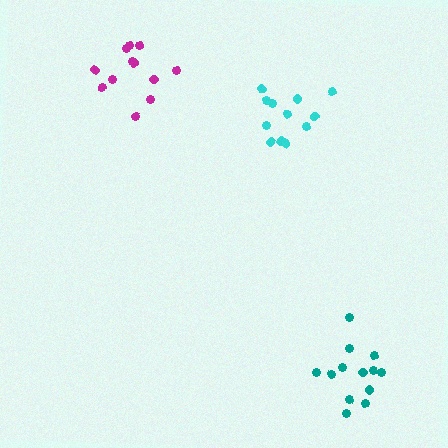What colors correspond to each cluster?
The clusters are colored: magenta, cyan, teal.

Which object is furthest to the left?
The magenta cluster is leftmost.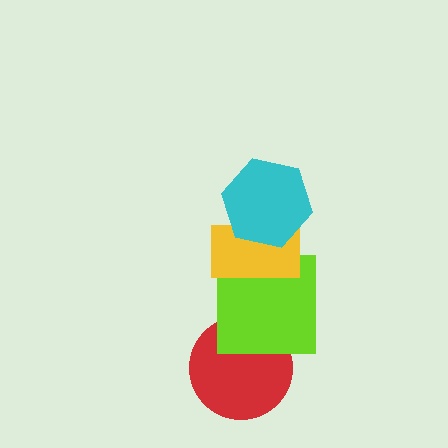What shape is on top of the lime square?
The yellow rectangle is on top of the lime square.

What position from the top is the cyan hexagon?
The cyan hexagon is 1st from the top.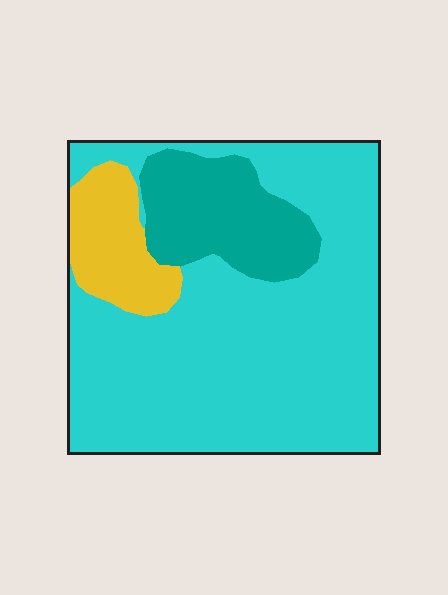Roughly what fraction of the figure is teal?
Teal takes up about one sixth (1/6) of the figure.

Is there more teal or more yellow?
Teal.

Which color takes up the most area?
Cyan, at roughly 70%.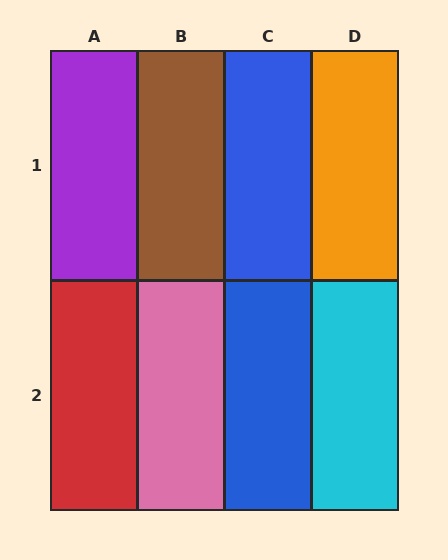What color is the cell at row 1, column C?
Blue.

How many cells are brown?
1 cell is brown.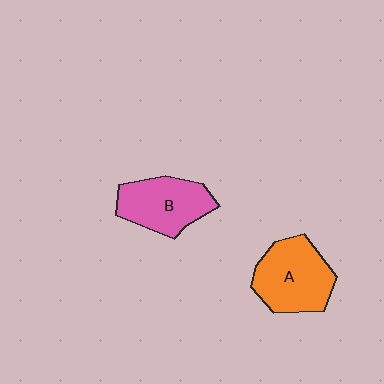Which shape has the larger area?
Shape A (orange).